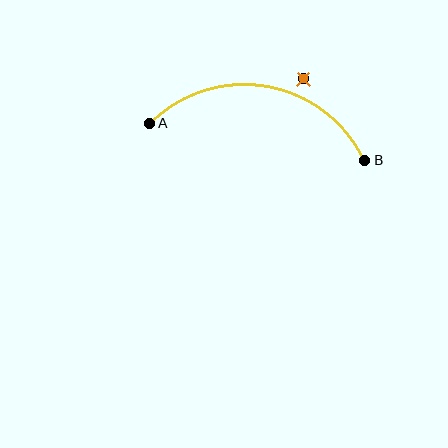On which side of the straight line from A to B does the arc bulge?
The arc bulges above the straight line connecting A and B.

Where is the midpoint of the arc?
The arc midpoint is the point on the curve farthest from the straight line joining A and B. It sits above that line.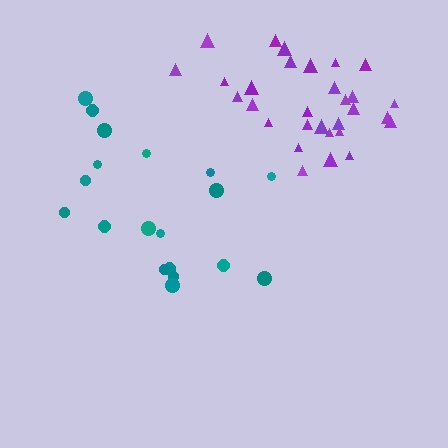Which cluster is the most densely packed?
Purple.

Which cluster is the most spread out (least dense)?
Teal.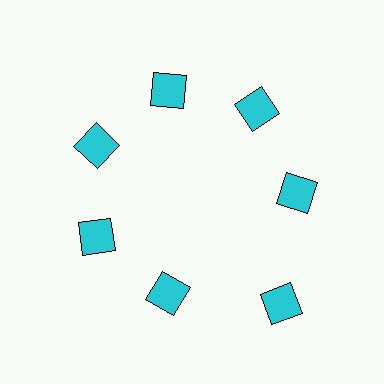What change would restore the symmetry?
The symmetry would be restored by moving it inward, back onto the ring so that all 7 squares sit at equal angles and equal distance from the center.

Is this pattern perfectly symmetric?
No. The 7 cyan squares are arranged in a ring, but one element near the 5 o'clock position is pushed outward from the center, breaking the 7-fold rotational symmetry.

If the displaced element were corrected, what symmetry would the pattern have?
It would have 7-fold rotational symmetry — the pattern would map onto itself every 51 degrees.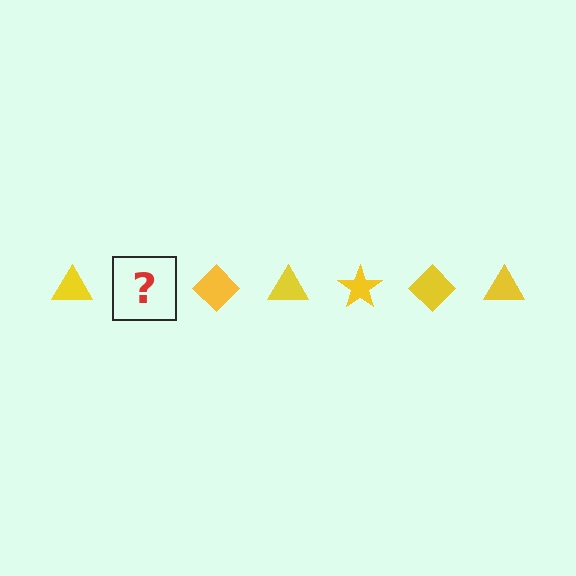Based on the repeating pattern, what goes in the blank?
The blank should be a yellow star.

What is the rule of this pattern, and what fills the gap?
The rule is that the pattern cycles through triangle, star, diamond shapes in yellow. The gap should be filled with a yellow star.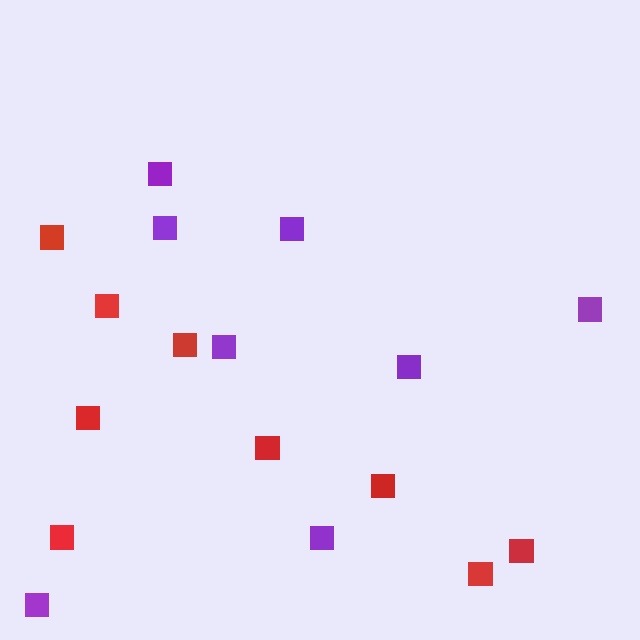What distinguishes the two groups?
There are 2 groups: one group of red squares (9) and one group of purple squares (8).